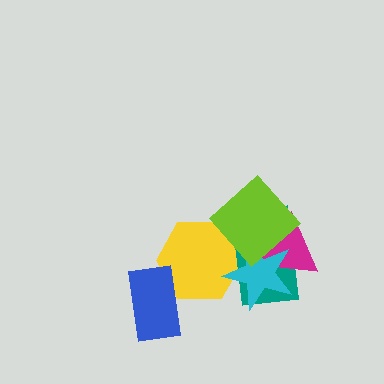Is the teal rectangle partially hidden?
Yes, it is partially covered by another shape.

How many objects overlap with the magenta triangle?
3 objects overlap with the magenta triangle.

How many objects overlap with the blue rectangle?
1 object overlaps with the blue rectangle.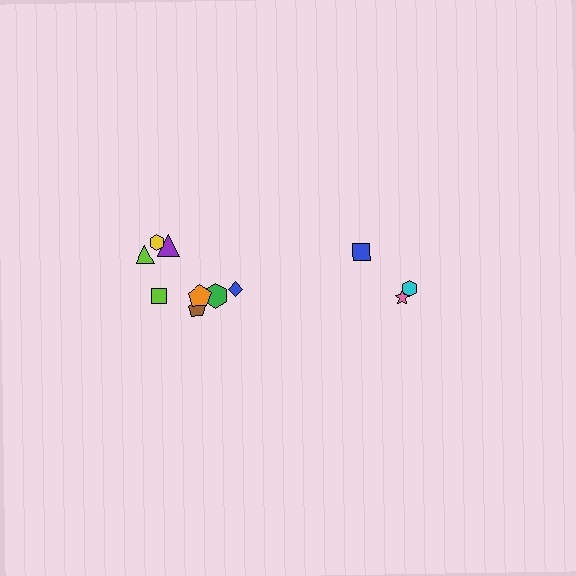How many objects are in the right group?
There are 3 objects.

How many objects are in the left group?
There are 8 objects.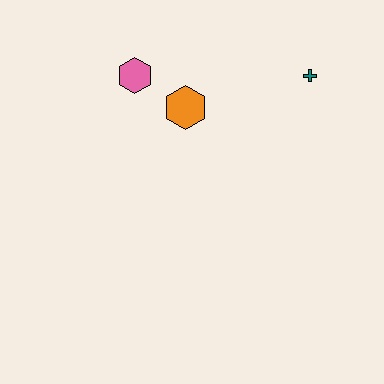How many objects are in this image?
There are 3 objects.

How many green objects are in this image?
There are no green objects.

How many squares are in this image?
There are no squares.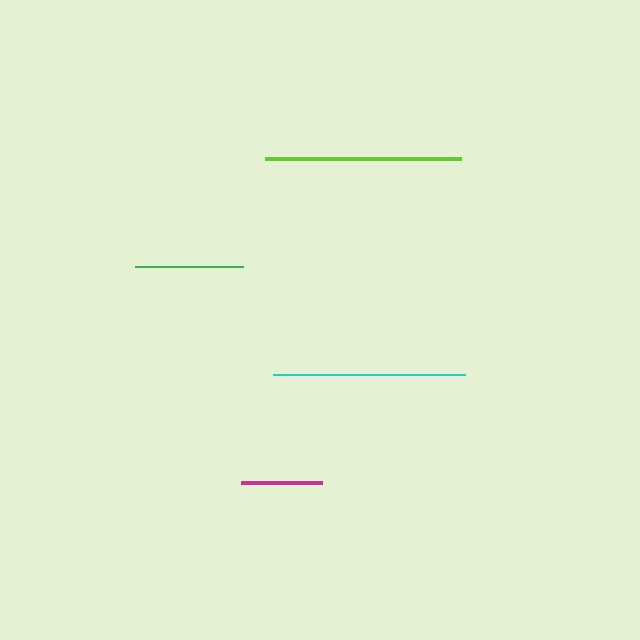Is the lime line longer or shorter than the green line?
The lime line is longer than the green line.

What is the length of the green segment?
The green segment is approximately 108 pixels long.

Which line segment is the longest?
The lime line is the longest at approximately 196 pixels.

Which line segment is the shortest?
The magenta line is the shortest at approximately 81 pixels.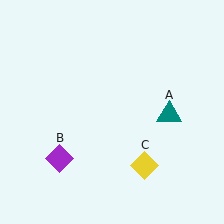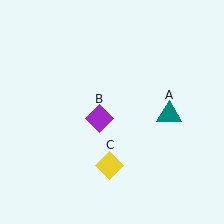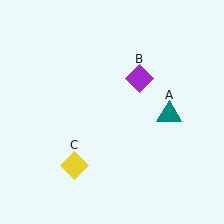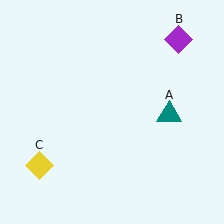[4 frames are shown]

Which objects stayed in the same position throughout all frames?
Teal triangle (object A) remained stationary.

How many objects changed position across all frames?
2 objects changed position: purple diamond (object B), yellow diamond (object C).